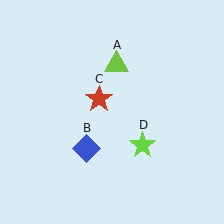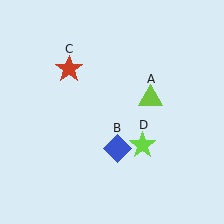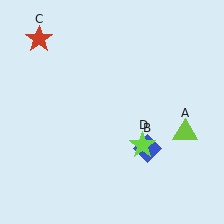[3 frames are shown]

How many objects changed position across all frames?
3 objects changed position: lime triangle (object A), blue diamond (object B), red star (object C).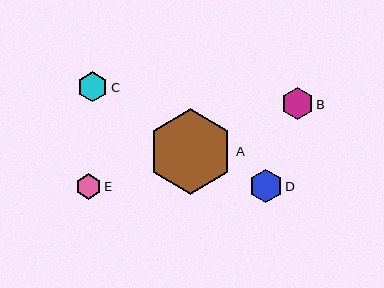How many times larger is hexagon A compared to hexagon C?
Hexagon A is approximately 2.9 times the size of hexagon C.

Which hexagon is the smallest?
Hexagon E is the smallest with a size of approximately 26 pixels.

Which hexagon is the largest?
Hexagon A is the largest with a size of approximately 86 pixels.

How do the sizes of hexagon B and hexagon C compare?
Hexagon B and hexagon C are approximately the same size.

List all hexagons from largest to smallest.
From largest to smallest: A, D, B, C, E.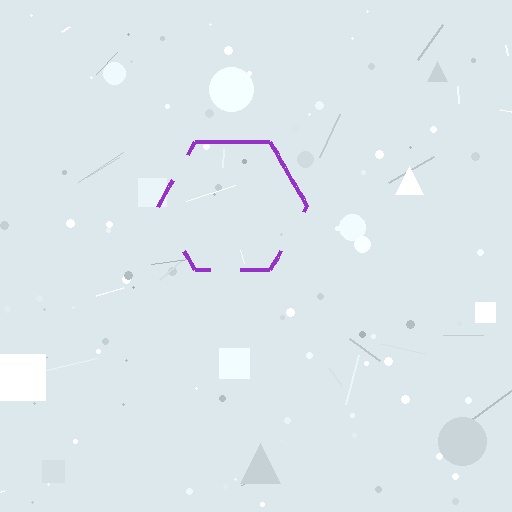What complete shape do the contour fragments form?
The contour fragments form a hexagon.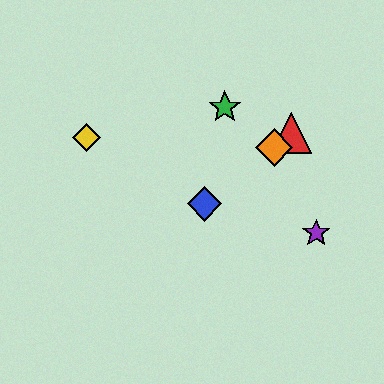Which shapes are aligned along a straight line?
The red triangle, the blue diamond, the orange diamond are aligned along a straight line.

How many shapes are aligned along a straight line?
3 shapes (the red triangle, the blue diamond, the orange diamond) are aligned along a straight line.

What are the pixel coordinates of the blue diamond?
The blue diamond is at (205, 204).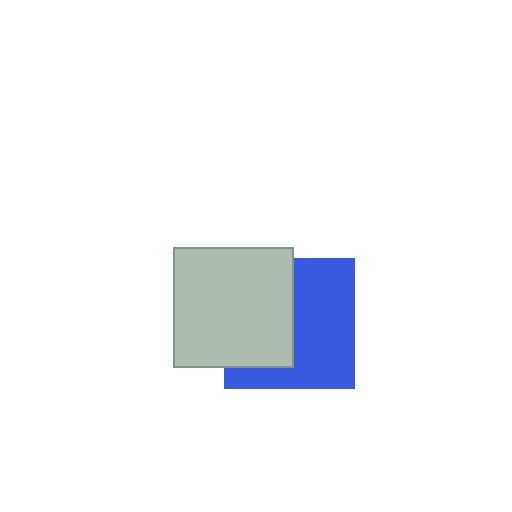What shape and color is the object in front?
The object in front is a light gray square.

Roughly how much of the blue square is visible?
About half of it is visible (roughly 56%).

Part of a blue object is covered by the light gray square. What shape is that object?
It is a square.